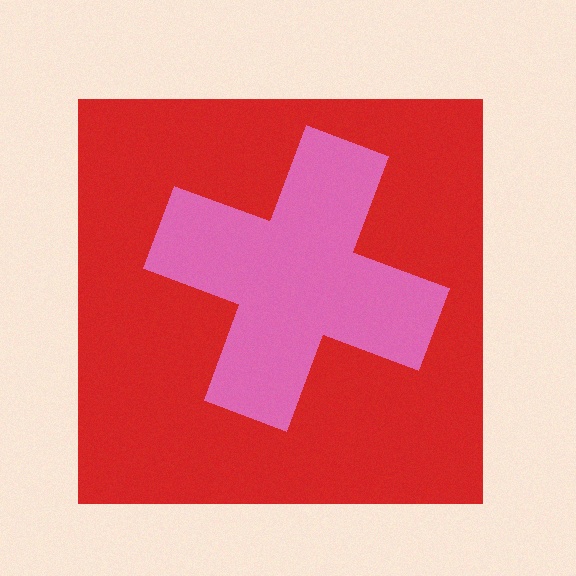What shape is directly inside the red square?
The pink cross.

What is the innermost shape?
The pink cross.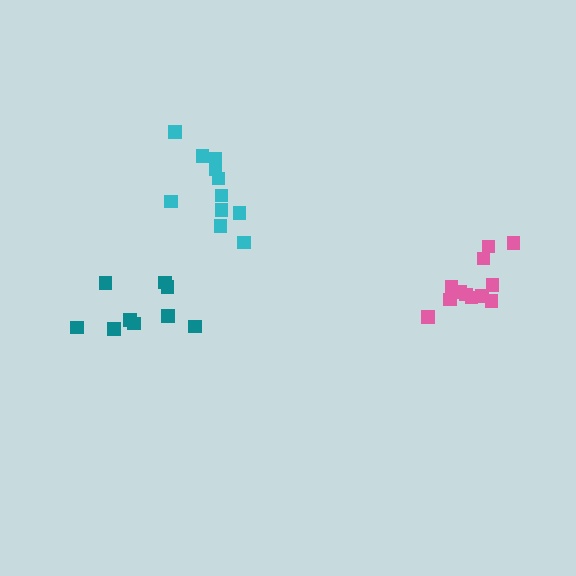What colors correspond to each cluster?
The clusters are colored: pink, teal, cyan.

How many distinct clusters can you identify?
There are 3 distinct clusters.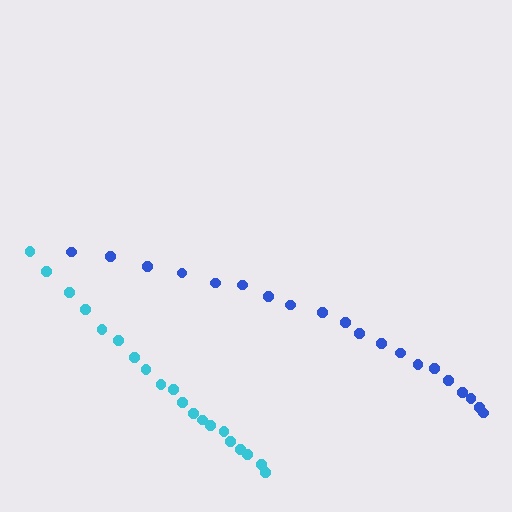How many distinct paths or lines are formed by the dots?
There are 2 distinct paths.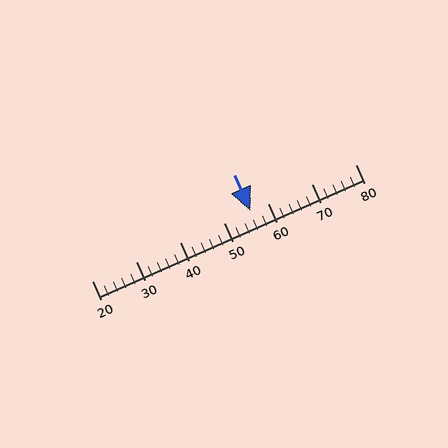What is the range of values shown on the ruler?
The ruler shows values from 20 to 80.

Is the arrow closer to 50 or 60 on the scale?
The arrow is closer to 60.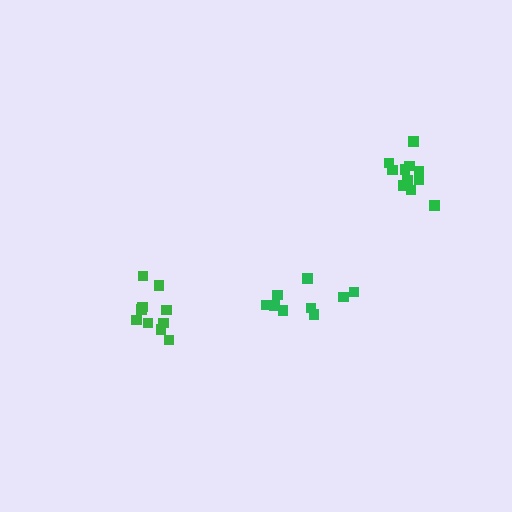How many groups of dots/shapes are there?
There are 3 groups.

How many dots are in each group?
Group 1: 10 dots, Group 2: 9 dots, Group 3: 13 dots (32 total).